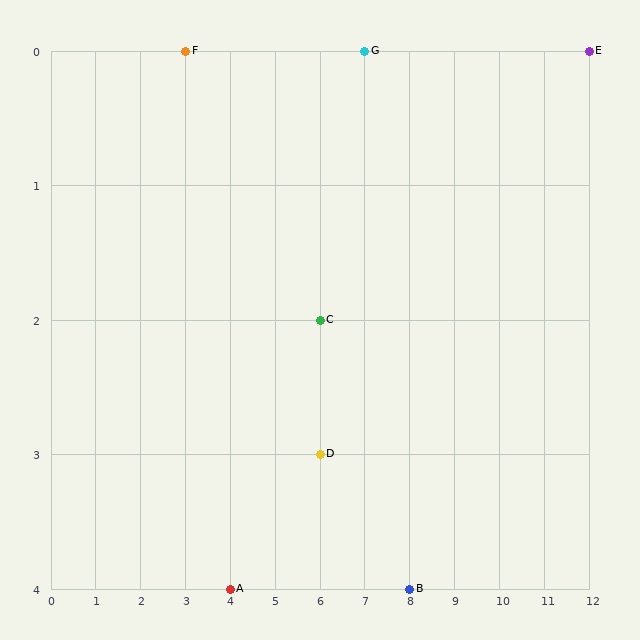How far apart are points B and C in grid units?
Points B and C are 2 columns and 2 rows apart (about 2.8 grid units diagonally).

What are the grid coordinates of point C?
Point C is at grid coordinates (6, 2).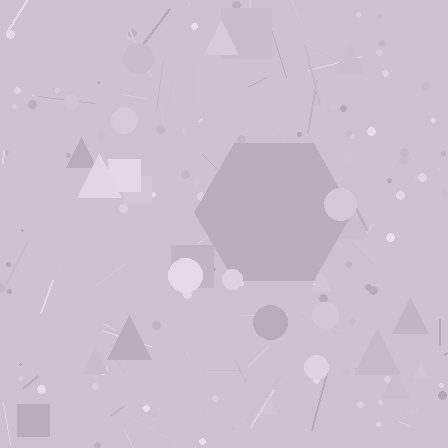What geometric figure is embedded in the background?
A hexagon is embedded in the background.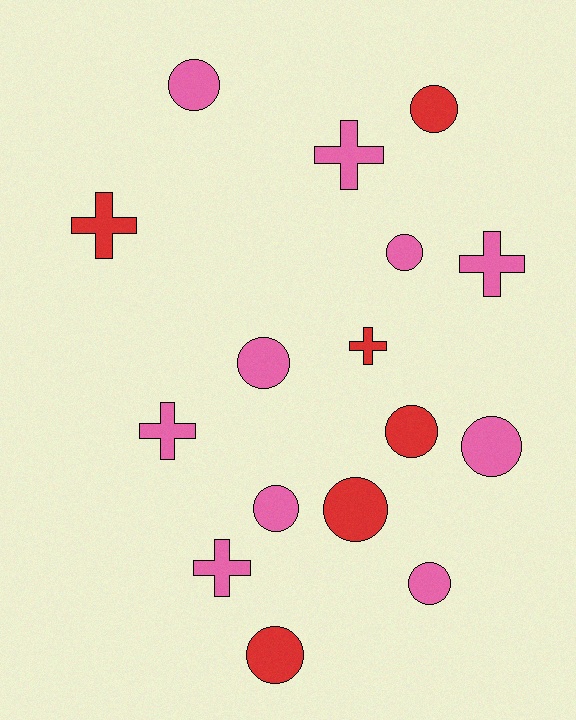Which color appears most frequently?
Pink, with 10 objects.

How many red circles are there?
There are 4 red circles.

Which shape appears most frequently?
Circle, with 10 objects.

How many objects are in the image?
There are 16 objects.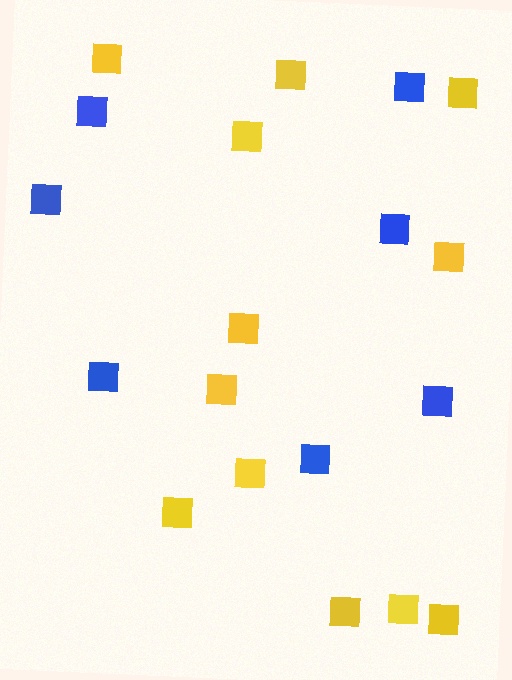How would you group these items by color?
There are 2 groups: one group of yellow squares (12) and one group of blue squares (7).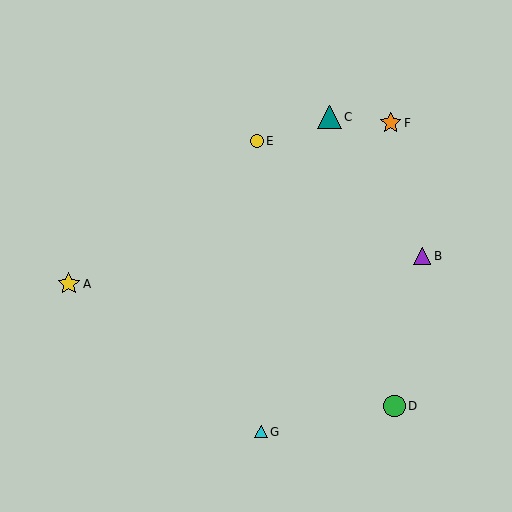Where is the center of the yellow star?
The center of the yellow star is at (69, 284).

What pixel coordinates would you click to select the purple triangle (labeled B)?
Click at (422, 256) to select the purple triangle B.